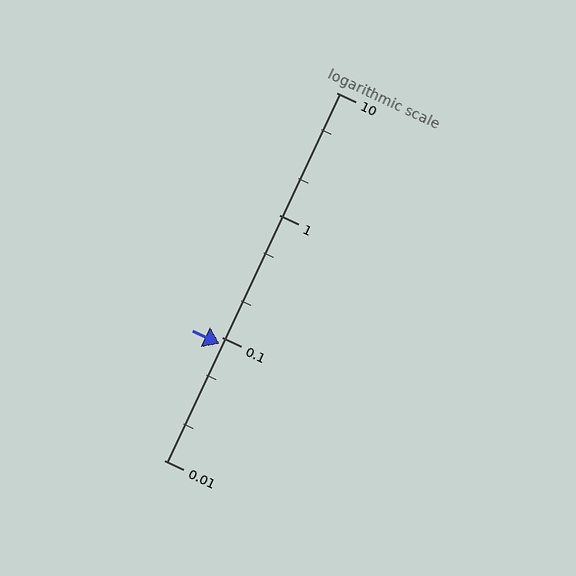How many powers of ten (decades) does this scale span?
The scale spans 3 decades, from 0.01 to 10.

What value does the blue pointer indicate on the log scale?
The pointer indicates approximately 0.089.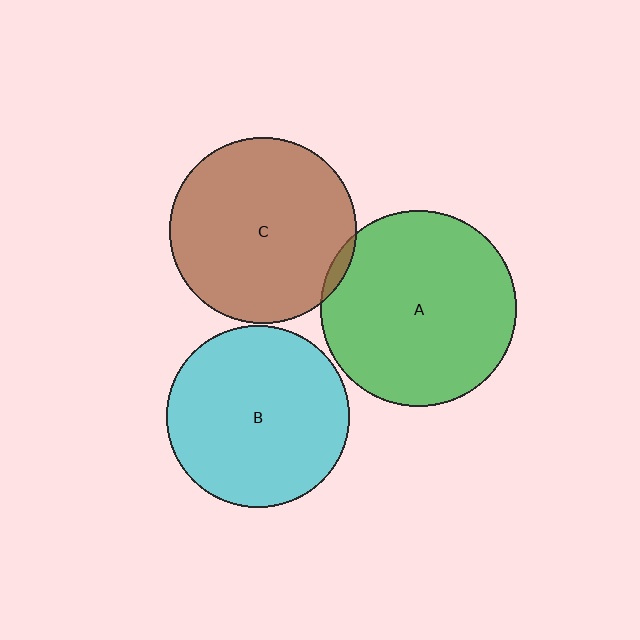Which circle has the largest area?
Circle A (green).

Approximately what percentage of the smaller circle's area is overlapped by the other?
Approximately 5%.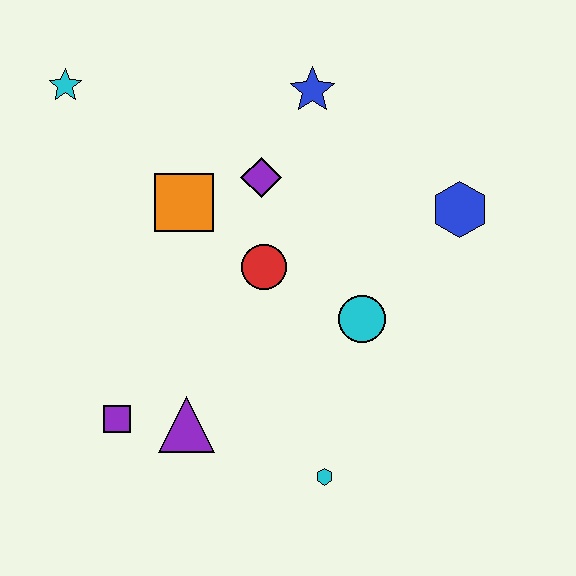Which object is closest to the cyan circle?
The red circle is closest to the cyan circle.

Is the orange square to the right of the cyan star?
Yes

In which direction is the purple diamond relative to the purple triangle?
The purple diamond is above the purple triangle.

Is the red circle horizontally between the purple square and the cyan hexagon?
Yes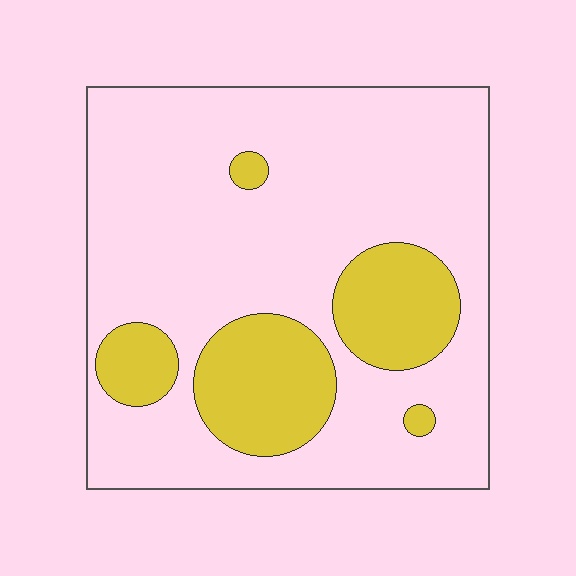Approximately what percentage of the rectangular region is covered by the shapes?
Approximately 25%.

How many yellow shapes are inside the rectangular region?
5.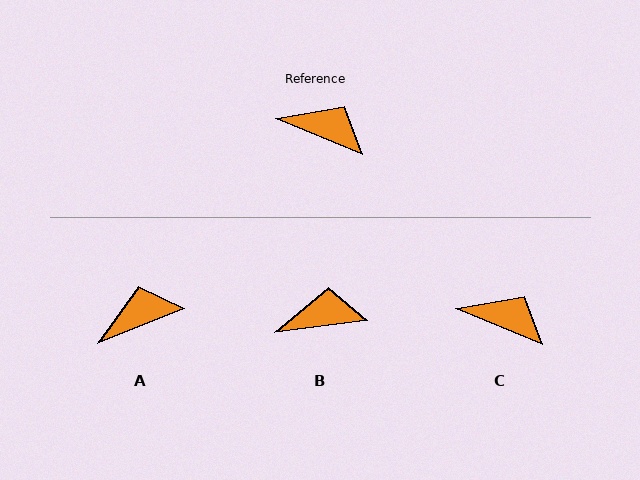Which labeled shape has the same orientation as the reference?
C.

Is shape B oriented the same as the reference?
No, it is off by about 30 degrees.